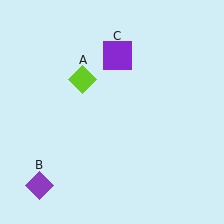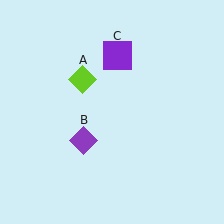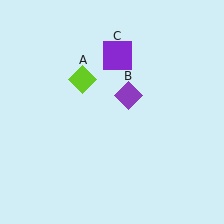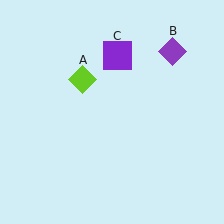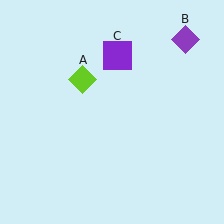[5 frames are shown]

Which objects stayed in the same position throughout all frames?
Lime diamond (object A) and purple square (object C) remained stationary.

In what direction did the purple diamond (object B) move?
The purple diamond (object B) moved up and to the right.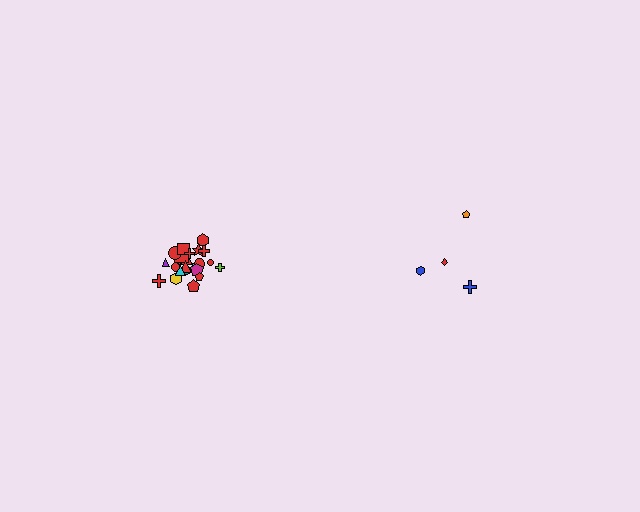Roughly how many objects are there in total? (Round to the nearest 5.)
Roughly 30 objects in total.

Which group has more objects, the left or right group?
The left group.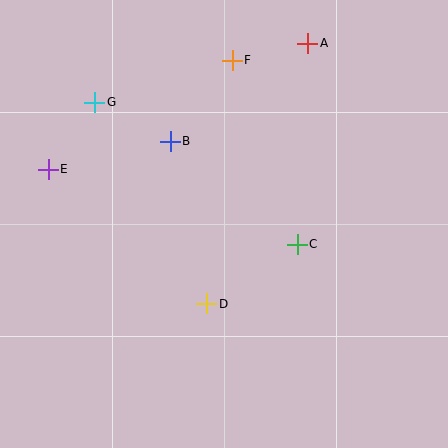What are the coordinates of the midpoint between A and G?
The midpoint between A and G is at (201, 73).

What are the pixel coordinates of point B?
Point B is at (170, 141).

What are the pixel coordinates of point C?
Point C is at (297, 244).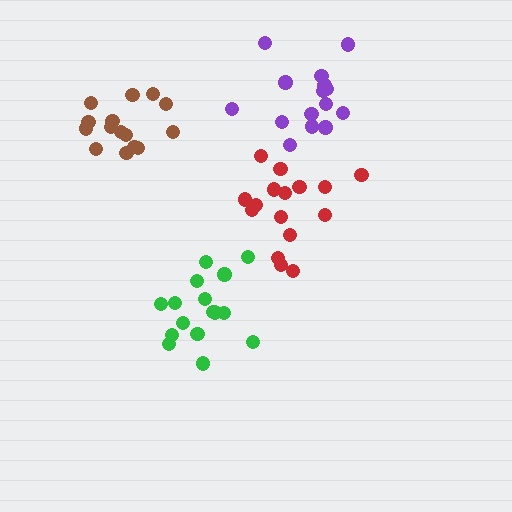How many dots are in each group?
Group 1: 15 dots, Group 2: 16 dots, Group 3: 17 dots, Group 4: 15 dots (63 total).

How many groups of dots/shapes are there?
There are 4 groups.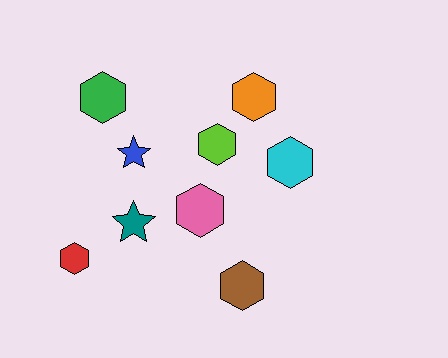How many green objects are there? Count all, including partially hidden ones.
There is 1 green object.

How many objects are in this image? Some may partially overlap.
There are 9 objects.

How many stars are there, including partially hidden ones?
There are 2 stars.